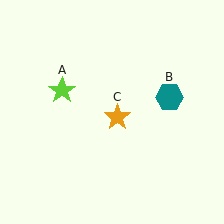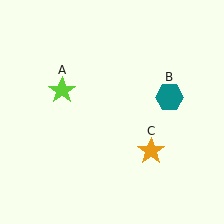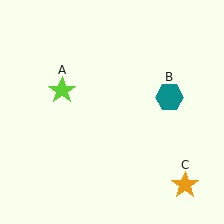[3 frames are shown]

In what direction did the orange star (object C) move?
The orange star (object C) moved down and to the right.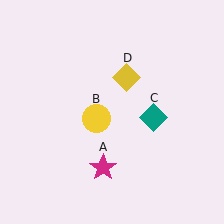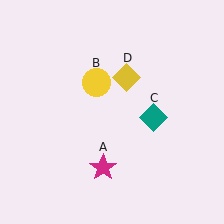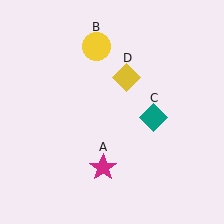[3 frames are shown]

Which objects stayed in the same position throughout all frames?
Magenta star (object A) and teal diamond (object C) and yellow diamond (object D) remained stationary.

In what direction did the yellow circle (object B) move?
The yellow circle (object B) moved up.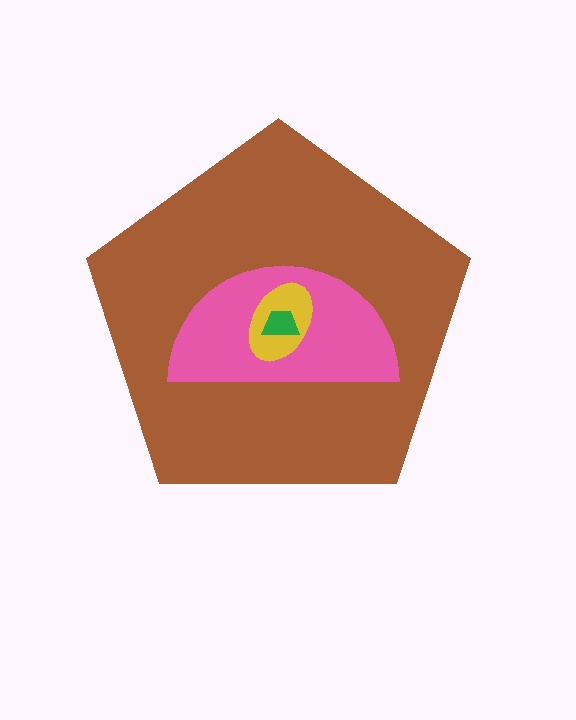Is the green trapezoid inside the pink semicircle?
Yes.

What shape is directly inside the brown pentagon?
The pink semicircle.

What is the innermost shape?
The green trapezoid.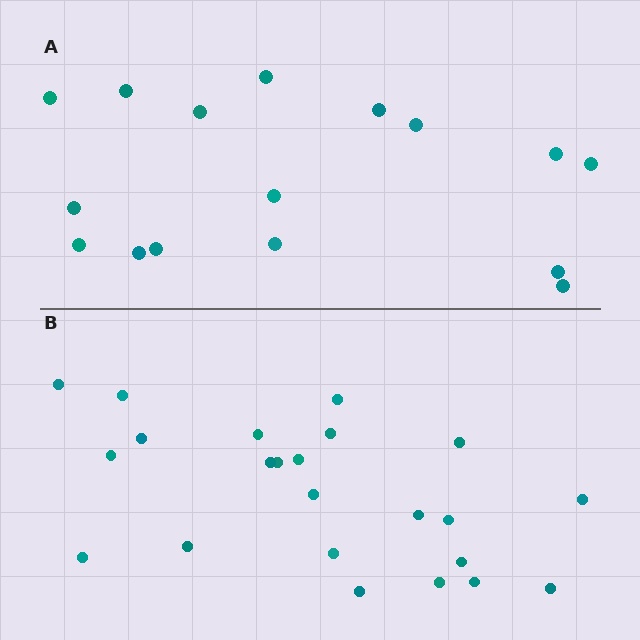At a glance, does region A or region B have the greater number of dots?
Region B (the bottom region) has more dots.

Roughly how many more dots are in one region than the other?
Region B has roughly 8 or so more dots than region A.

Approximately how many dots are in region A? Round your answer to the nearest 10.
About 20 dots. (The exact count is 16, which rounds to 20.)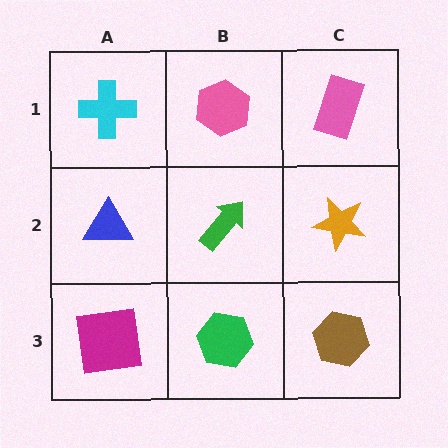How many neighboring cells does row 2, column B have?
4.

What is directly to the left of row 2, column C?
A green arrow.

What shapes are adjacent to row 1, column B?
A green arrow (row 2, column B), a cyan cross (row 1, column A), a pink rectangle (row 1, column C).